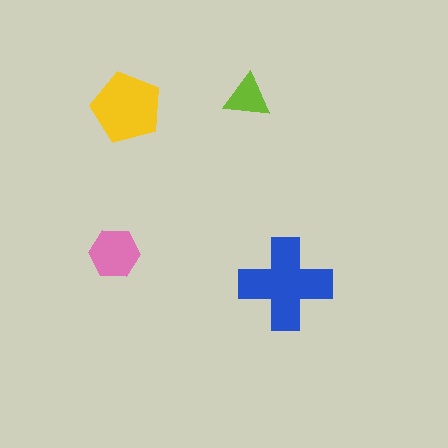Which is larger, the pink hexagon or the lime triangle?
The pink hexagon.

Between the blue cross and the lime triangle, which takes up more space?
The blue cross.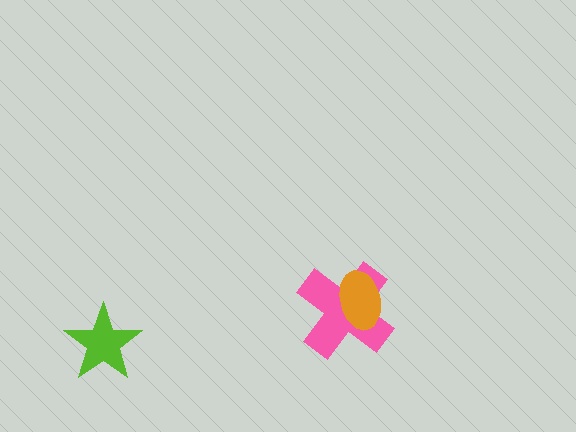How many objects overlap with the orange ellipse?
1 object overlaps with the orange ellipse.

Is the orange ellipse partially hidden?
No, no other shape covers it.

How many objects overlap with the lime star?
0 objects overlap with the lime star.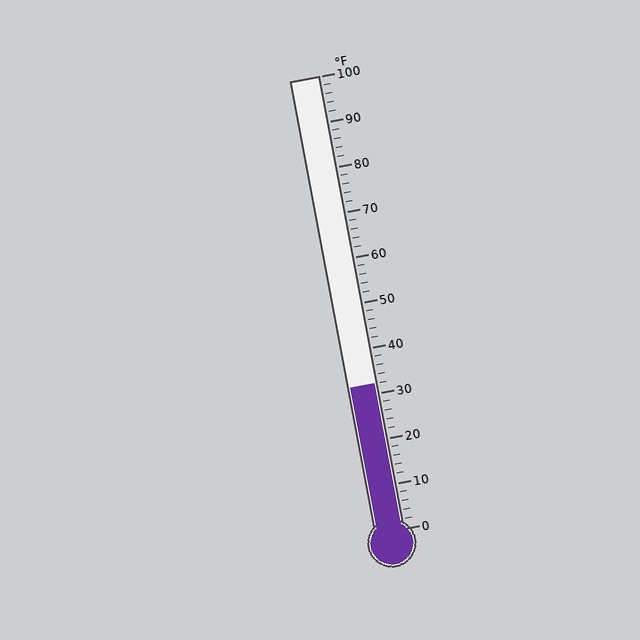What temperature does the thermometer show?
The thermometer shows approximately 32°F.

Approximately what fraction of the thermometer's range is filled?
The thermometer is filled to approximately 30% of its range.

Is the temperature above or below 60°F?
The temperature is below 60°F.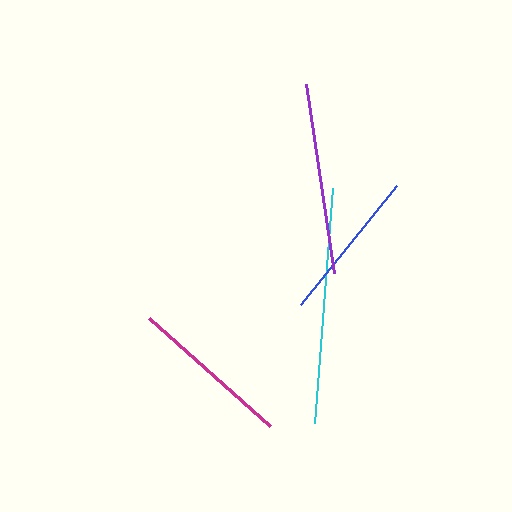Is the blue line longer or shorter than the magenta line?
The magenta line is longer than the blue line.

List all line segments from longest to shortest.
From longest to shortest: cyan, purple, magenta, blue.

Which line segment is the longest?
The cyan line is the longest at approximately 235 pixels.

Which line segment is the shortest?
The blue line is the shortest at approximately 153 pixels.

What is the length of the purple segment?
The purple segment is approximately 191 pixels long.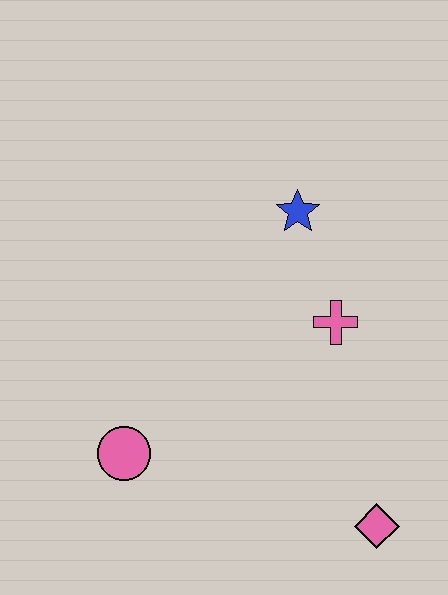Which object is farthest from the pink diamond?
The blue star is farthest from the pink diamond.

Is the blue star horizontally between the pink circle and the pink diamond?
Yes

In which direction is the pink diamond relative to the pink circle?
The pink diamond is to the right of the pink circle.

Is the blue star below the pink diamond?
No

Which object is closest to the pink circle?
The pink cross is closest to the pink circle.